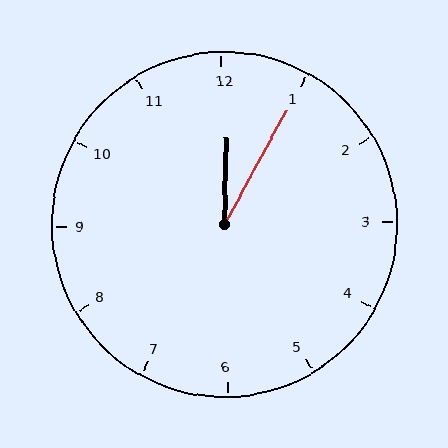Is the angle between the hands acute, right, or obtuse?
It is acute.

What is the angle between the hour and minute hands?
Approximately 28 degrees.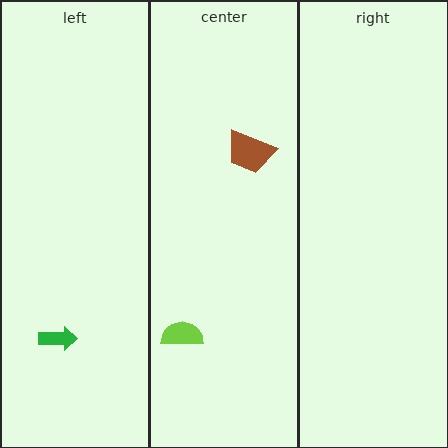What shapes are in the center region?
The brown trapezoid, the lime semicircle.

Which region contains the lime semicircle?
The center region.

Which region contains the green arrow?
The left region.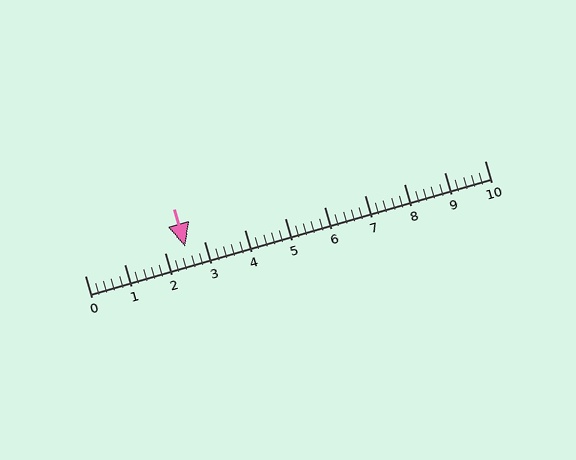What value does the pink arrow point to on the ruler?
The pink arrow points to approximately 2.5.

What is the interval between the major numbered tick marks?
The major tick marks are spaced 1 units apart.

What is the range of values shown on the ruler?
The ruler shows values from 0 to 10.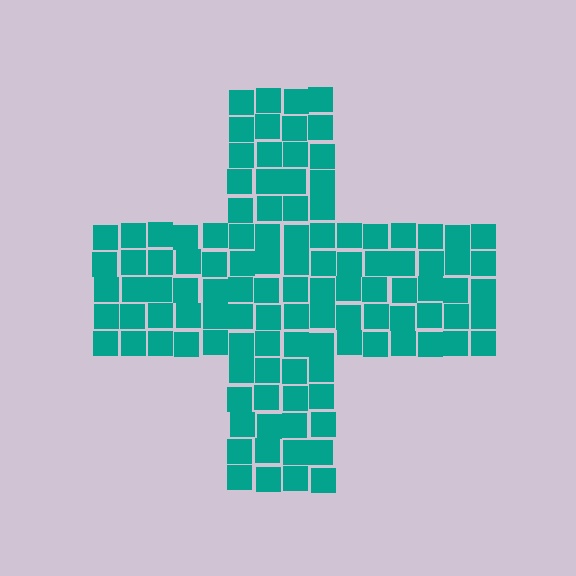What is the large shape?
The large shape is a cross.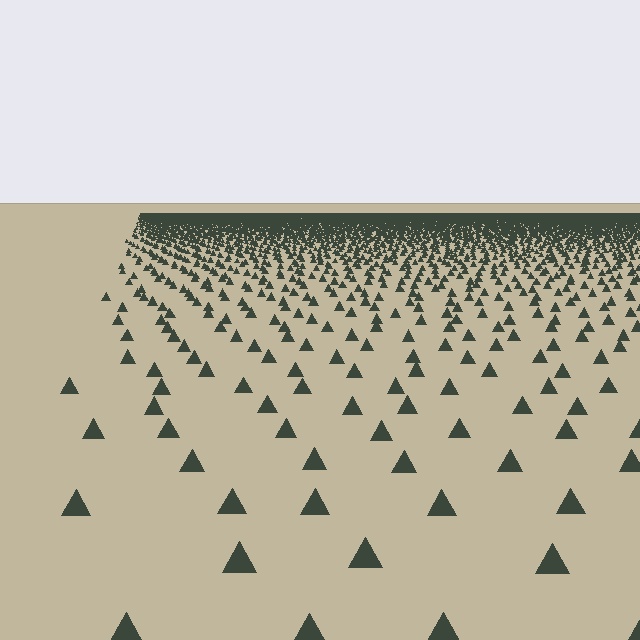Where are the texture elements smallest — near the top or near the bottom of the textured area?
Near the top.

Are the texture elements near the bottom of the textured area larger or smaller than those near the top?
Larger. Near the bottom, elements are closer to the viewer and appear at a bigger on-screen size.